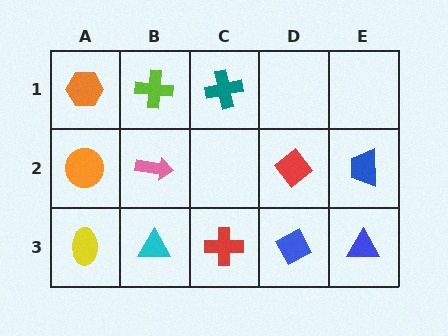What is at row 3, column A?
A yellow ellipse.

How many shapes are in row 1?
3 shapes.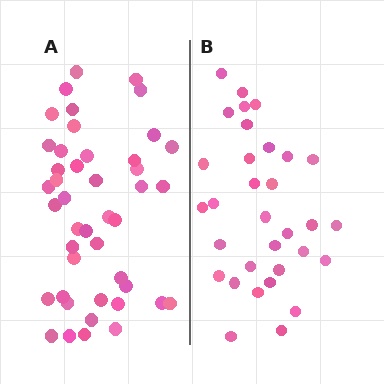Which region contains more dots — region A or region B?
Region A (the left region) has more dots.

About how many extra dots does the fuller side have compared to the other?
Region A has roughly 12 or so more dots than region B.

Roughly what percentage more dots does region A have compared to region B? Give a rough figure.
About 40% more.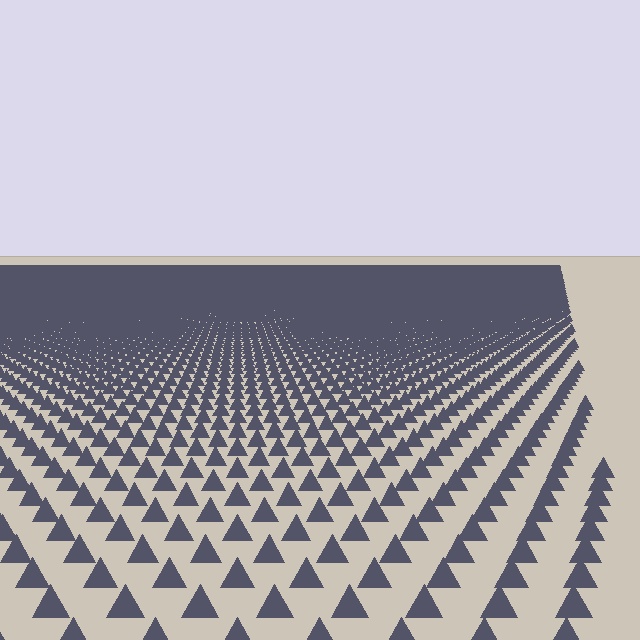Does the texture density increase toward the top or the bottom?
Density increases toward the top.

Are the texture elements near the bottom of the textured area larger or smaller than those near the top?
Larger. Near the bottom, elements are closer to the viewer and appear at a bigger on-screen size.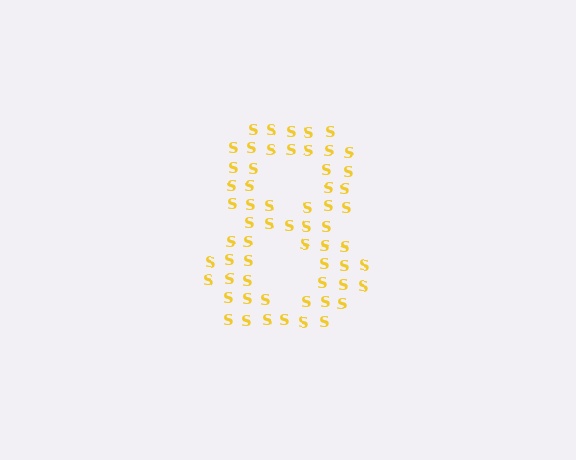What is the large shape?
The large shape is the digit 8.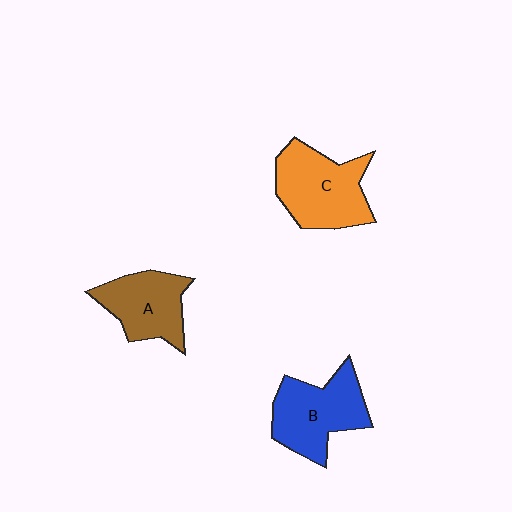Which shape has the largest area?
Shape C (orange).